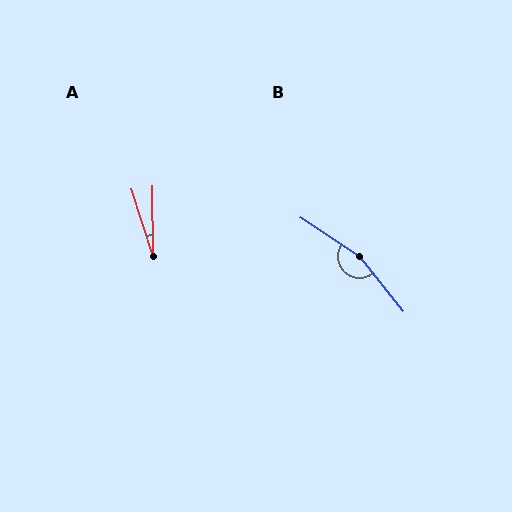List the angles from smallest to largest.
A (17°), B (161°).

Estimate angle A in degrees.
Approximately 17 degrees.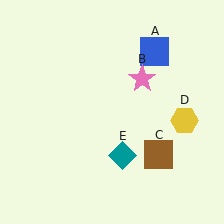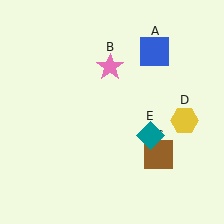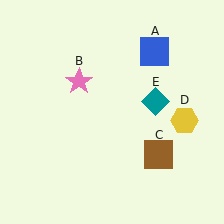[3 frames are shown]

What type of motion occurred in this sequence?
The pink star (object B), teal diamond (object E) rotated counterclockwise around the center of the scene.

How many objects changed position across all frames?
2 objects changed position: pink star (object B), teal diamond (object E).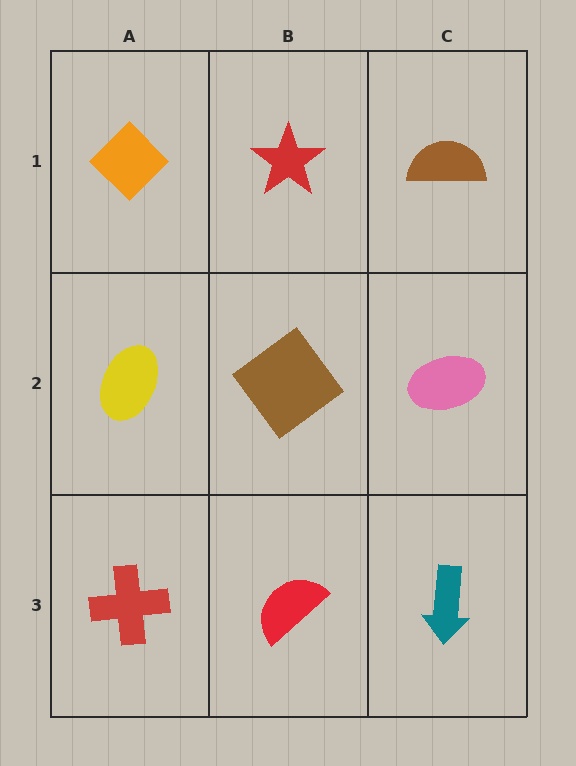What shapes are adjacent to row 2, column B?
A red star (row 1, column B), a red semicircle (row 3, column B), a yellow ellipse (row 2, column A), a pink ellipse (row 2, column C).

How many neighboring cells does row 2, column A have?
3.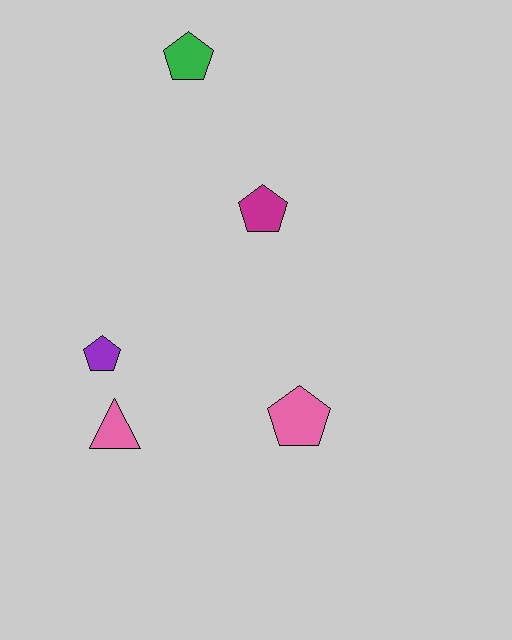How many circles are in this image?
There are no circles.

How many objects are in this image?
There are 5 objects.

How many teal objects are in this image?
There are no teal objects.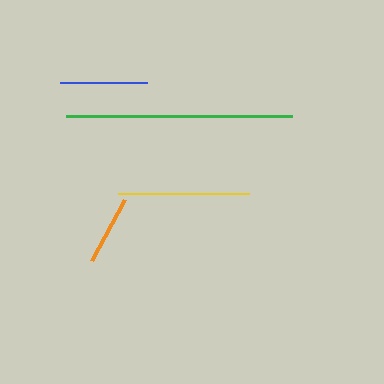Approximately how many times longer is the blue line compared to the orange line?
The blue line is approximately 1.3 times the length of the orange line.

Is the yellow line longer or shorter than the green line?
The green line is longer than the yellow line.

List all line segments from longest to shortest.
From longest to shortest: green, yellow, blue, orange.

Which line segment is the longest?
The green line is the longest at approximately 226 pixels.